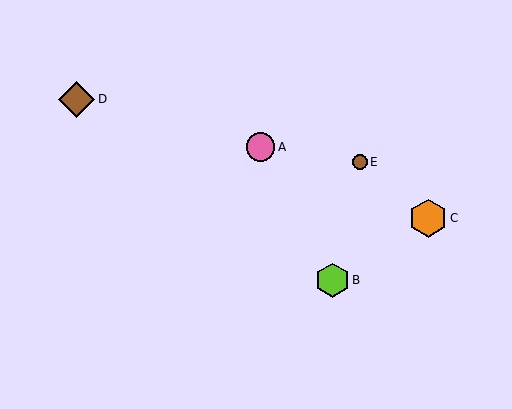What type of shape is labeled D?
Shape D is a brown diamond.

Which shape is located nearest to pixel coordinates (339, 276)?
The lime hexagon (labeled B) at (332, 280) is nearest to that location.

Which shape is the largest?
The orange hexagon (labeled C) is the largest.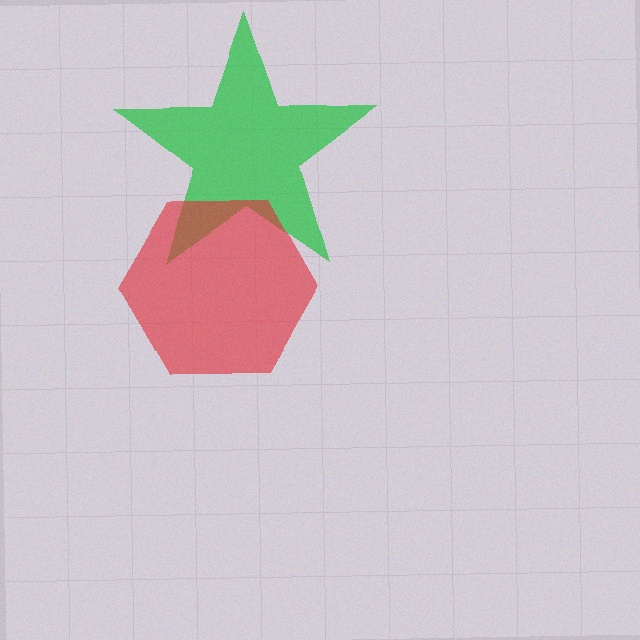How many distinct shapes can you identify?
There are 2 distinct shapes: a green star, a red hexagon.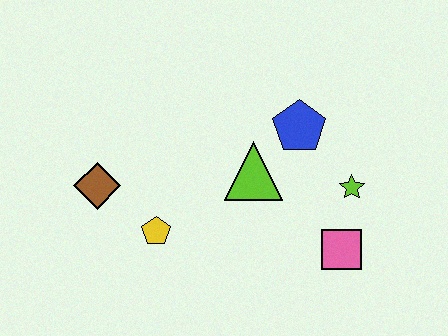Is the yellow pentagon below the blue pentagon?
Yes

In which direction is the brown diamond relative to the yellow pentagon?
The brown diamond is to the left of the yellow pentagon.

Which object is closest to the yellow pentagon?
The brown diamond is closest to the yellow pentagon.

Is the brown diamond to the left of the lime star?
Yes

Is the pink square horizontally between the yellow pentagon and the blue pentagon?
No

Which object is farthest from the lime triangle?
The brown diamond is farthest from the lime triangle.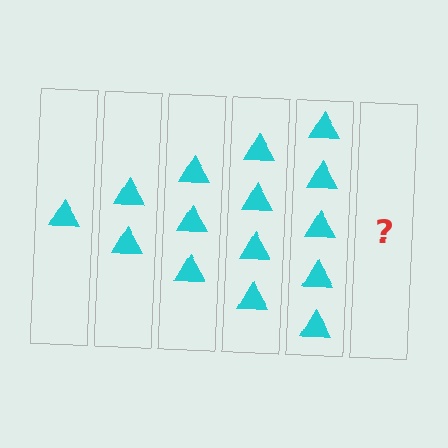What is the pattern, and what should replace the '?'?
The pattern is that each step adds one more triangle. The '?' should be 6 triangles.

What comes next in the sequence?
The next element should be 6 triangles.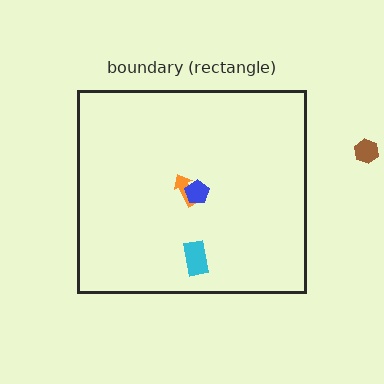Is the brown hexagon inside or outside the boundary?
Outside.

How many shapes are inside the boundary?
3 inside, 1 outside.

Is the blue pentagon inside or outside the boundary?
Inside.